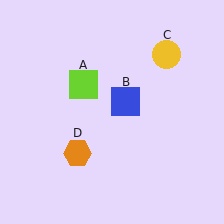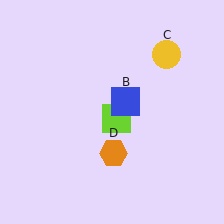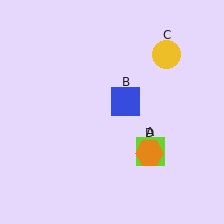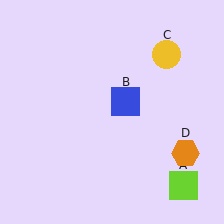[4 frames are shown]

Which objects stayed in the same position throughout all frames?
Blue square (object B) and yellow circle (object C) remained stationary.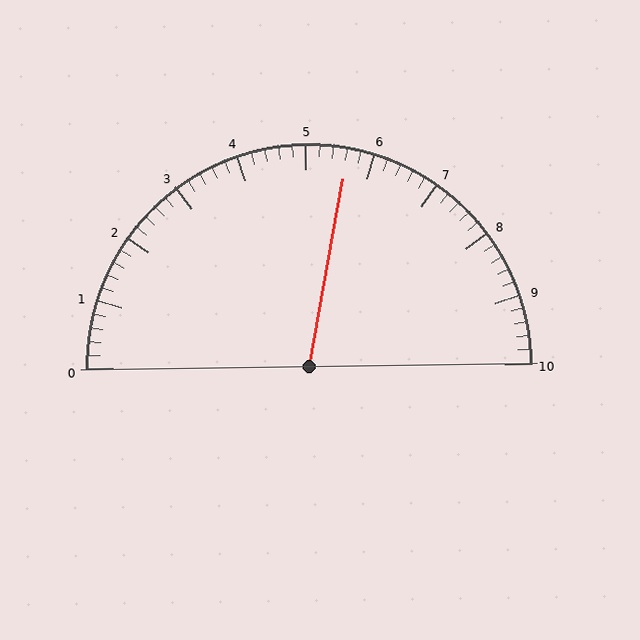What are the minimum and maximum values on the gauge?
The gauge ranges from 0 to 10.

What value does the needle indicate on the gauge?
The needle indicates approximately 5.6.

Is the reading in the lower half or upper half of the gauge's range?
The reading is in the upper half of the range (0 to 10).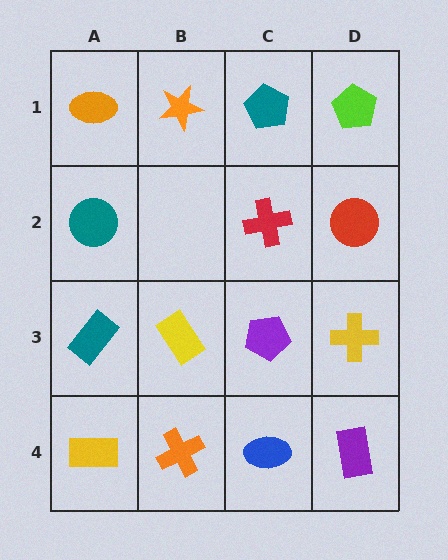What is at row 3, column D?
A yellow cross.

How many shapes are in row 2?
3 shapes.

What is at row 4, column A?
A yellow rectangle.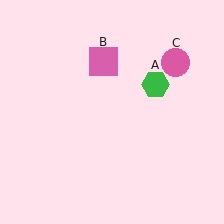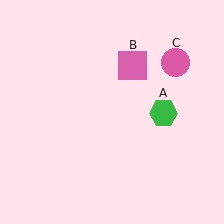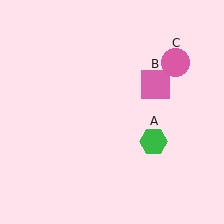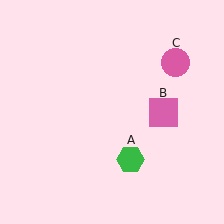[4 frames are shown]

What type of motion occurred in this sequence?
The green hexagon (object A), pink square (object B) rotated clockwise around the center of the scene.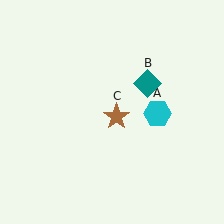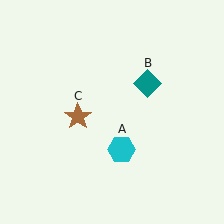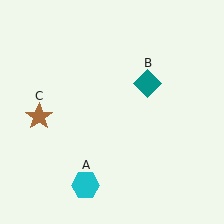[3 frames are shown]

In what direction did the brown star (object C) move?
The brown star (object C) moved left.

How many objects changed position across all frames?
2 objects changed position: cyan hexagon (object A), brown star (object C).